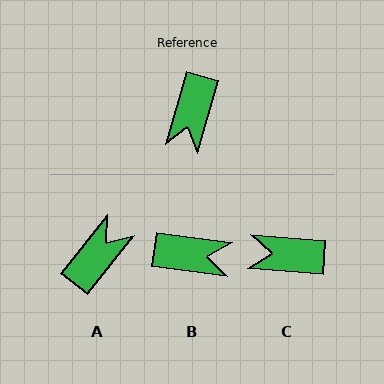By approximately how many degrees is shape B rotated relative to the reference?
Approximately 98 degrees counter-clockwise.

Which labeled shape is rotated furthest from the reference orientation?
A, about 158 degrees away.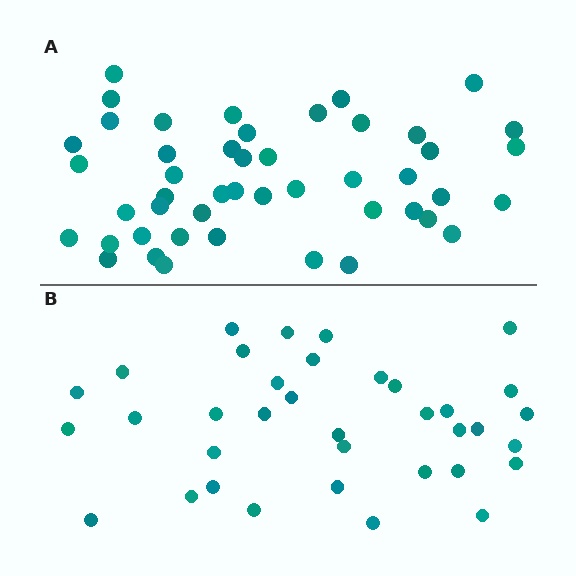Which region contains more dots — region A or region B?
Region A (the top region) has more dots.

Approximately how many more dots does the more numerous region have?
Region A has roughly 12 or so more dots than region B.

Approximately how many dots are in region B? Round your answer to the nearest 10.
About 40 dots. (The exact count is 36, which rounds to 40.)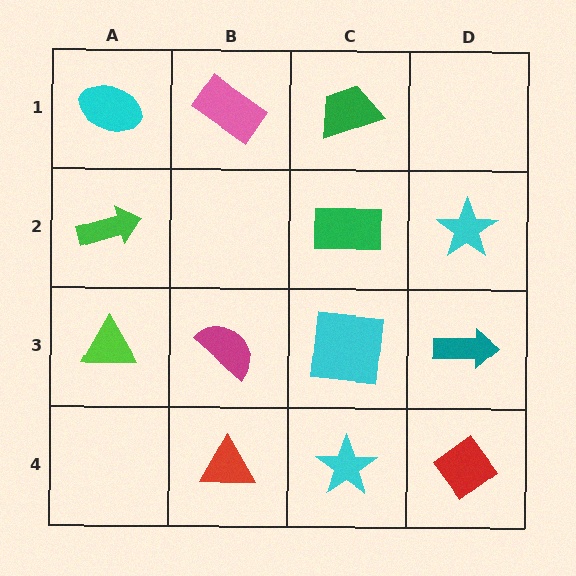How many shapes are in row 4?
3 shapes.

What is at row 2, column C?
A green rectangle.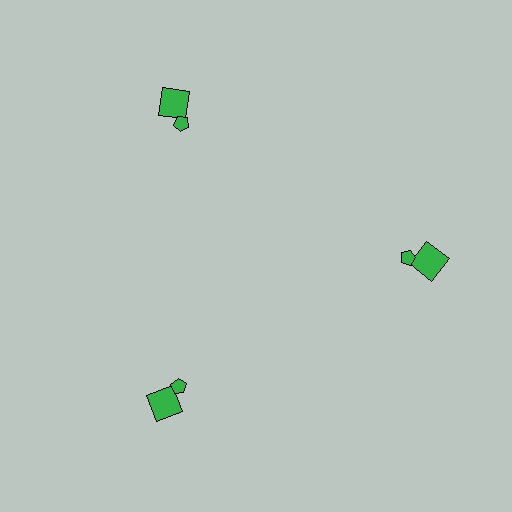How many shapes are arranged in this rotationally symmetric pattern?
There are 6 shapes, arranged in 3 groups of 2.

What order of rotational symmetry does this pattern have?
This pattern has 3-fold rotational symmetry.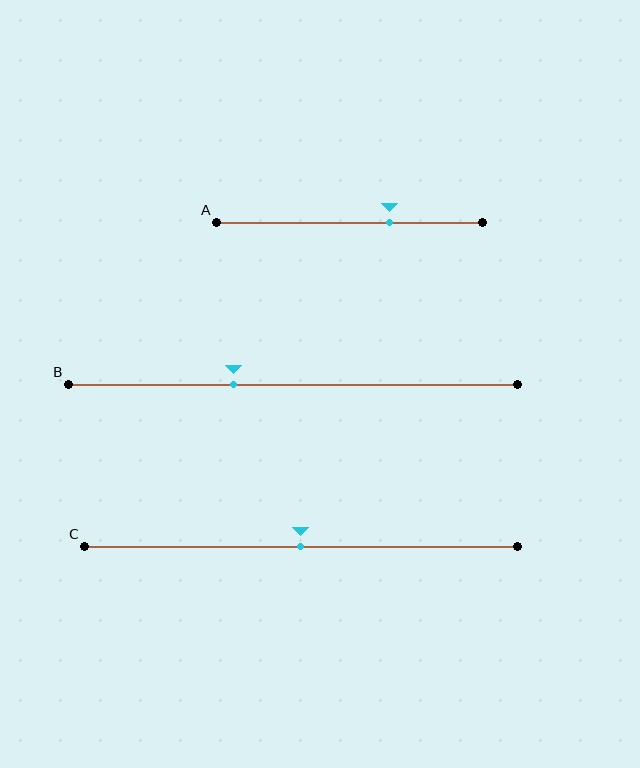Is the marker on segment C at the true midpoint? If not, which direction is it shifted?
Yes, the marker on segment C is at the true midpoint.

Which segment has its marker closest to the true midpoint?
Segment C has its marker closest to the true midpoint.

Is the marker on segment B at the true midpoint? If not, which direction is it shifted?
No, the marker on segment B is shifted to the left by about 13% of the segment length.